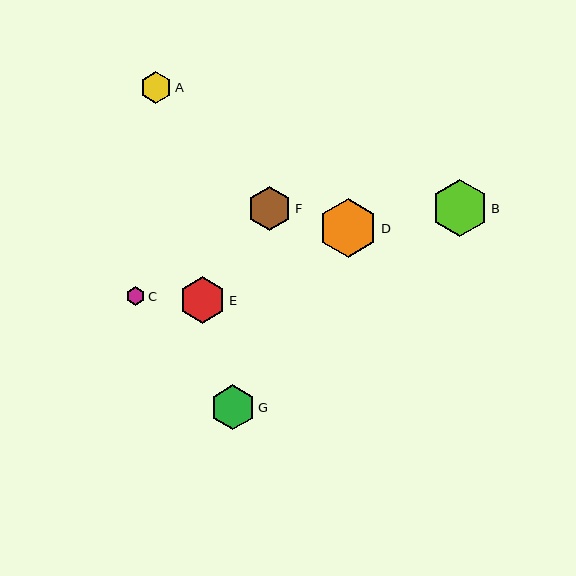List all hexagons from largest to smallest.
From largest to smallest: D, B, E, G, F, A, C.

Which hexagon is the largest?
Hexagon D is the largest with a size of approximately 60 pixels.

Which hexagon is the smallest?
Hexagon C is the smallest with a size of approximately 19 pixels.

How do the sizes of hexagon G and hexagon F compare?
Hexagon G and hexagon F are approximately the same size.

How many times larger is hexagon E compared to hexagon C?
Hexagon E is approximately 2.5 times the size of hexagon C.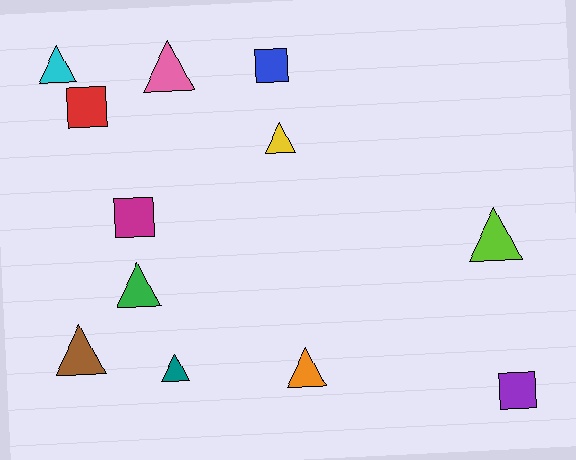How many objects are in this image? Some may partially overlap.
There are 12 objects.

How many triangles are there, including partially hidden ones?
There are 8 triangles.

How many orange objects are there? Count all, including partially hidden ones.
There is 1 orange object.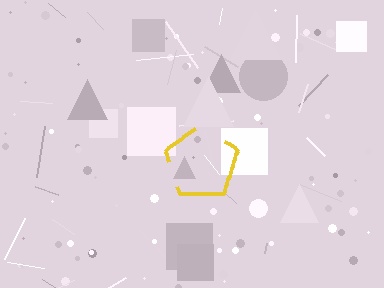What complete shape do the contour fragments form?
The contour fragments form a pentagon.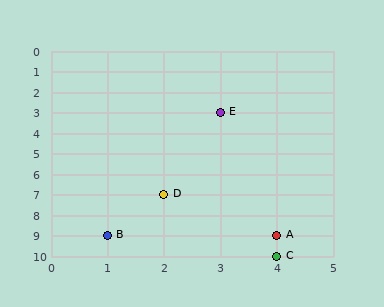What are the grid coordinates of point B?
Point B is at grid coordinates (1, 9).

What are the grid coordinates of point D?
Point D is at grid coordinates (2, 7).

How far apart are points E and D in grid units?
Points E and D are 1 column and 4 rows apart (about 4.1 grid units diagonally).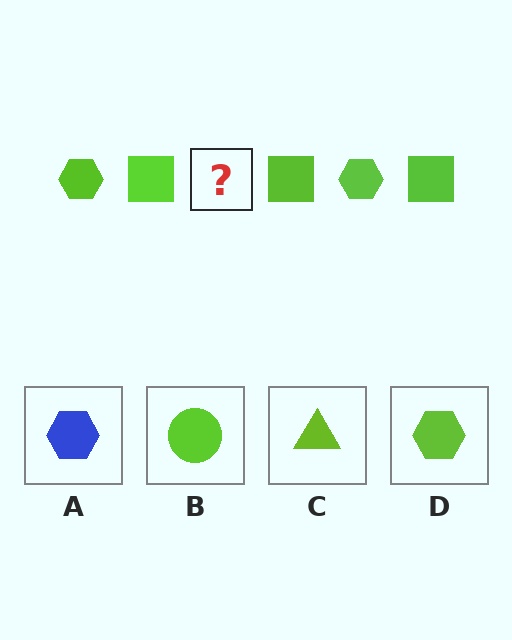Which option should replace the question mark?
Option D.